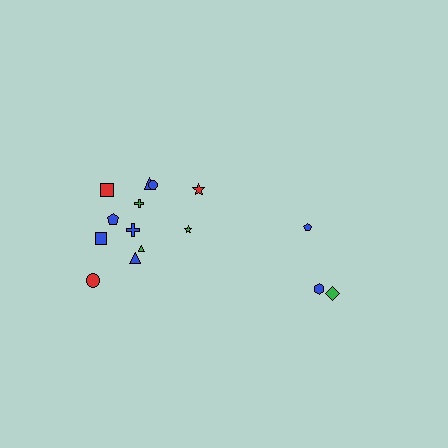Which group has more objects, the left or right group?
The left group.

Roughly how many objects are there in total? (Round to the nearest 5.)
Roughly 15 objects in total.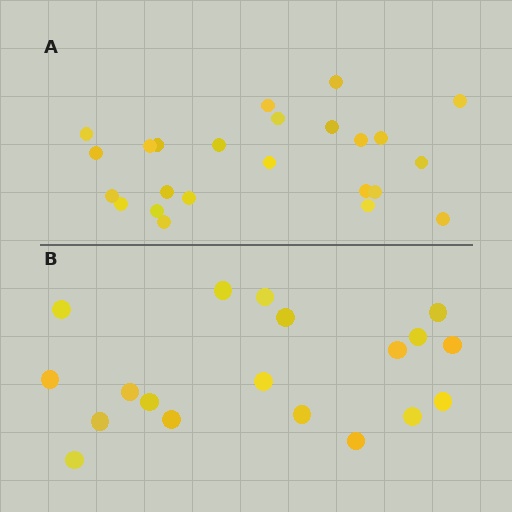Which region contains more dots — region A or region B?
Region A (the top region) has more dots.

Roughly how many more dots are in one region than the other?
Region A has about 5 more dots than region B.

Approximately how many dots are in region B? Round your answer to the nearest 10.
About 20 dots. (The exact count is 19, which rounds to 20.)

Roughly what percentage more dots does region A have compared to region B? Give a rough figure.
About 25% more.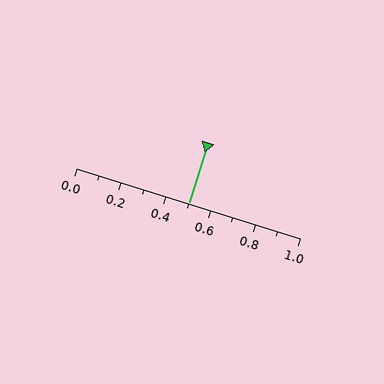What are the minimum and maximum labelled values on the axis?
The axis runs from 0.0 to 1.0.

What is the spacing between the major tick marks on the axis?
The major ticks are spaced 0.2 apart.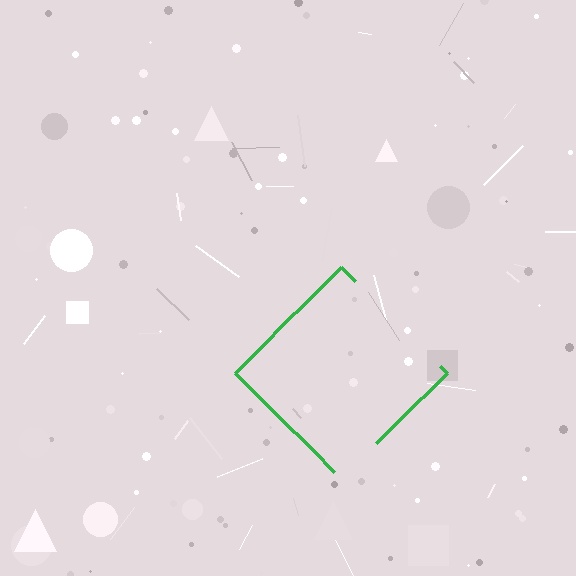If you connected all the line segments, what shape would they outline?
They would outline a diamond.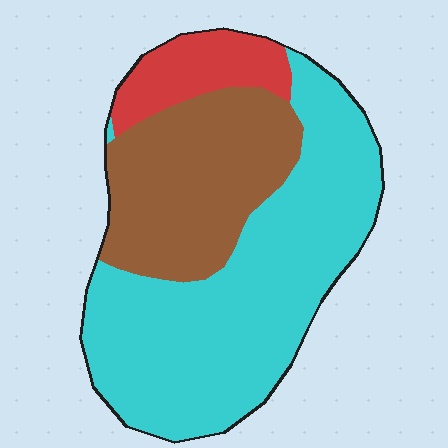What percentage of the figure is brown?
Brown covers about 30% of the figure.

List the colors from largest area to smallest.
From largest to smallest: cyan, brown, red.